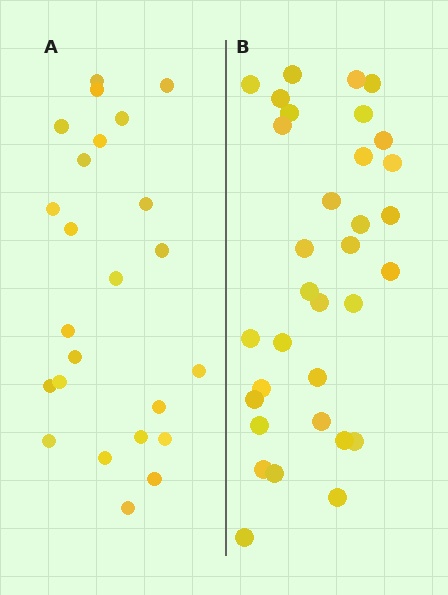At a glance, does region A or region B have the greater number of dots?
Region B (the right region) has more dots.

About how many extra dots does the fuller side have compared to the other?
Region B has roughly 8 or so more dots than region A.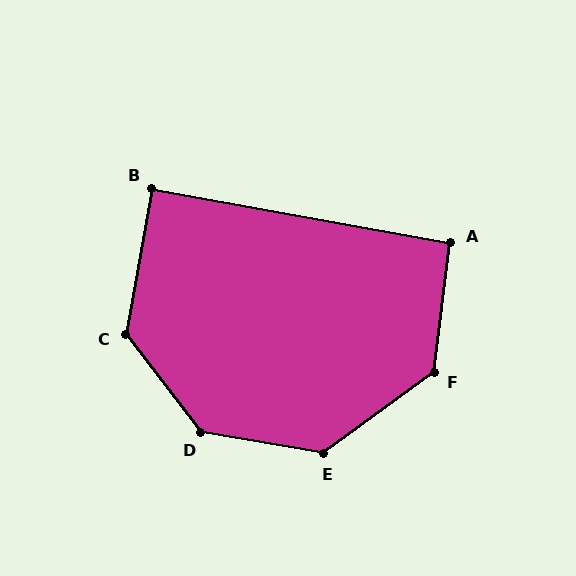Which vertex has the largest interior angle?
D, at approximately 137 degrees.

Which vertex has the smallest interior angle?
B, at approximately 90 degrees.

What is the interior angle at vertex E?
Approximately 134 degrees (obtuse).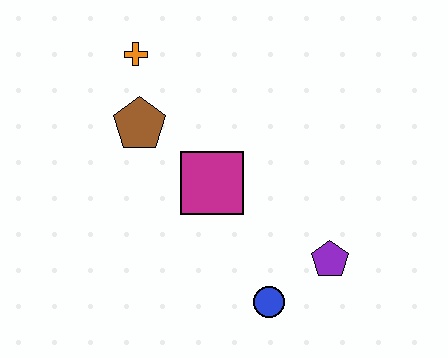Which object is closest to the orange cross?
The brown pentagon is closest to the orange cross.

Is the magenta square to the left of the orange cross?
No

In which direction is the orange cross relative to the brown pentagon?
The orange cross is above the brown pentagon.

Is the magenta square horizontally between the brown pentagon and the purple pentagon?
Yes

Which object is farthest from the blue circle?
The orange cross is farthest from the blue circle.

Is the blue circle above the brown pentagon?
No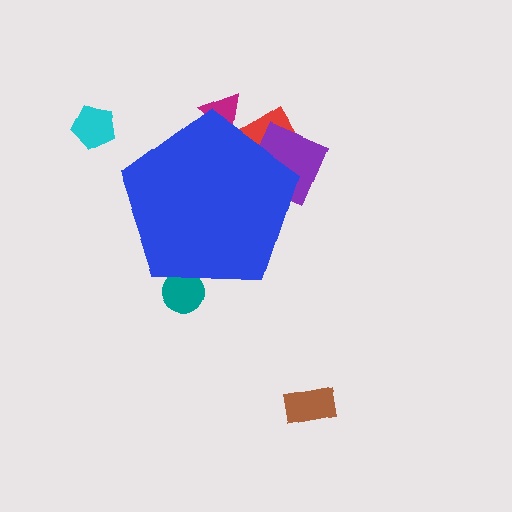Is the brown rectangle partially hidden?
No, the brown rectangle is fully visible.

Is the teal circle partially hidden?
Yes, the teal circle is partially hidden behind the blue pentagon.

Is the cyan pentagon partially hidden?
No, the cyan pentagon is fully visible.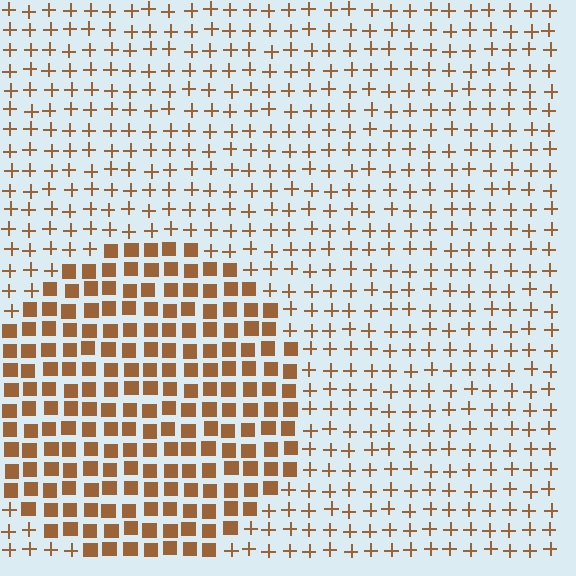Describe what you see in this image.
The image is filled with small brown elements arranged in a uniform grid. A circle-shaped region contains squares, while the surrounding area contains plus signs. The boundary is defined purely by the change in element shape.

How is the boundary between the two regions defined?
The boundary is defined by a change in element shape: squares inside vs. plus signs outside. All elements share the same color and spacing.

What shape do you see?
I see a circle.